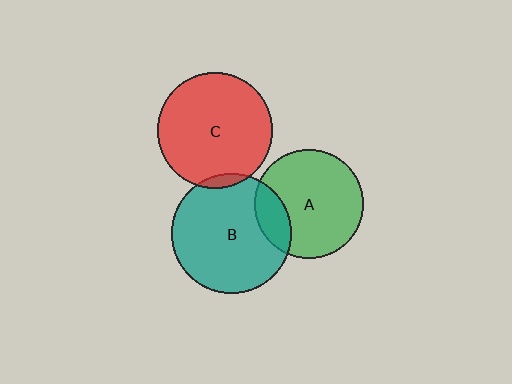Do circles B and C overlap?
Yes.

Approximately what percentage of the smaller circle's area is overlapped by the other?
Approximately 5%.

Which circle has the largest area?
Circle B (teal).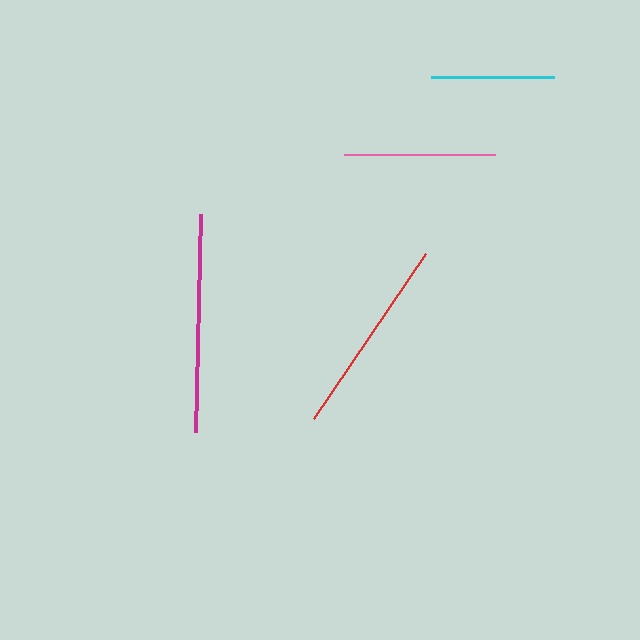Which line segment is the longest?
The magenta line is the longest at approximately 219 pixels.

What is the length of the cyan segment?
The cyan segment is approximately 124 pixels long.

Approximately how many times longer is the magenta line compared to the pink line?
The magenta line is approximately 1.4 times the length of the pink line.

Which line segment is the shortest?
The cyan line is the shortest at approximately 124 pixels.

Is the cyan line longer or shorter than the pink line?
The pink line is longer than the cyan line.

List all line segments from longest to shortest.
From longest to shortest: magenta, red, pink, cyan.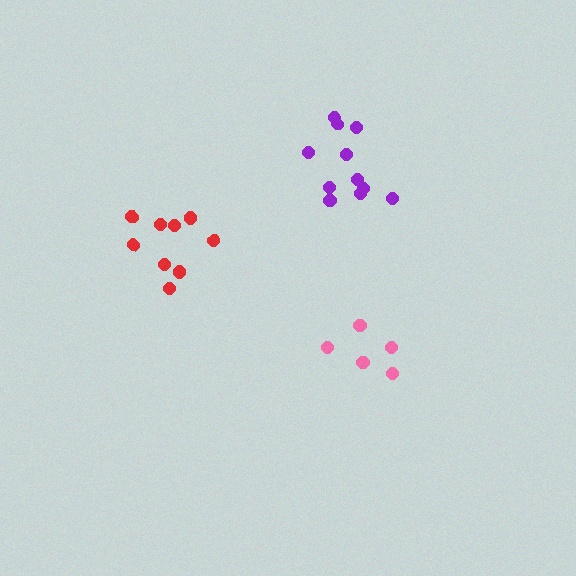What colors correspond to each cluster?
The clusters are colored: pink, red, purple.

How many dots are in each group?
Group 1: 5 dots, Group 2: 9 dots, Group 3: 11 dots (25 total).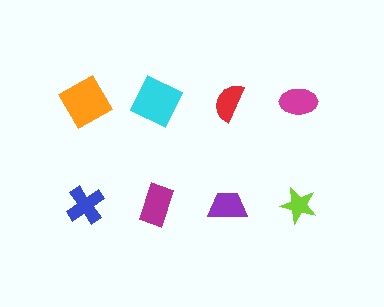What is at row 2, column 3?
A purple trapezoid.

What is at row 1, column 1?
An orange square.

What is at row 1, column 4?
A magenta ellipse.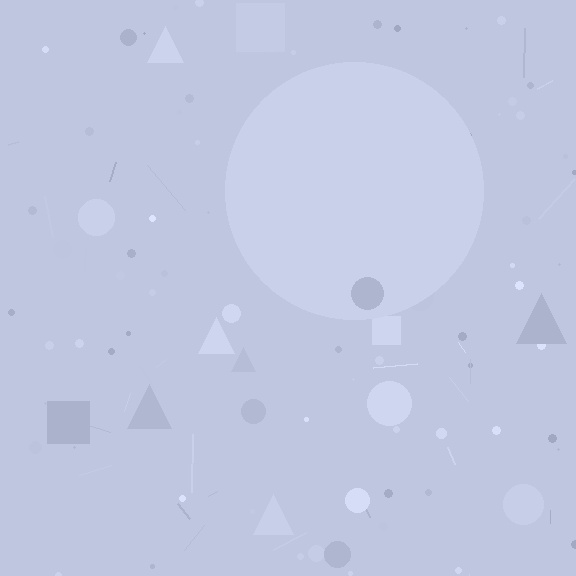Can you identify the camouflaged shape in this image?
The camouflaged shape is a circle.